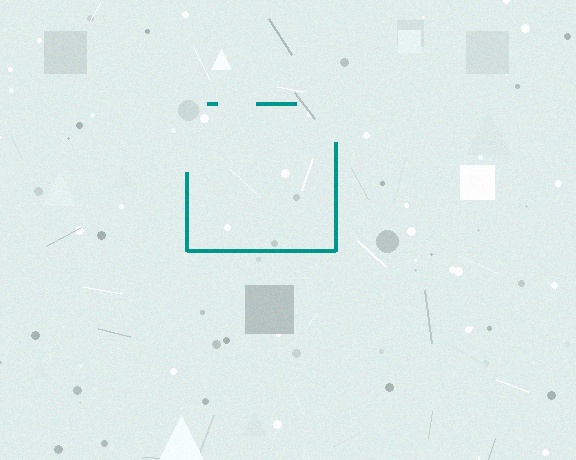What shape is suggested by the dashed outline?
The dashed outline suggests a square.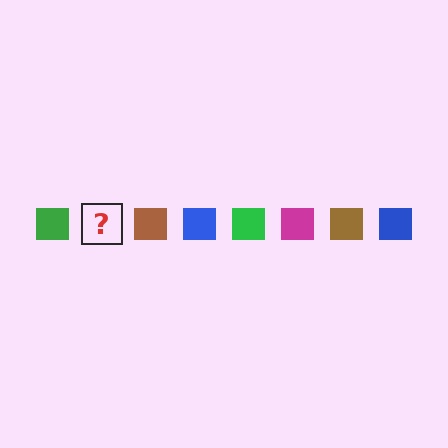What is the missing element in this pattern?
The missing element is a magenta square.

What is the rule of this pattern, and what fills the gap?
The rule is that the pattern cycles through green, magenta, brown, blue squares. The gap should be filled with a magenta square.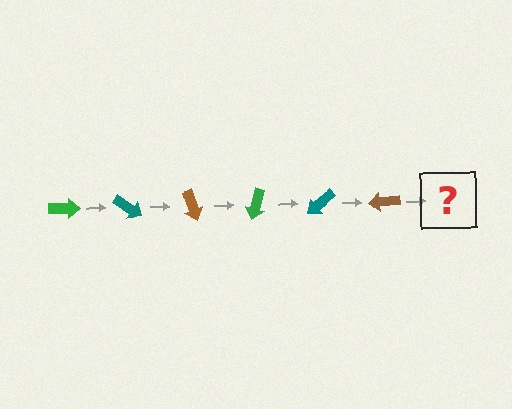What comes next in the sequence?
The next element should be a green arrow, rotated 210 degrees from the start.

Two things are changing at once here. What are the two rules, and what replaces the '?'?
The two rules are that it rotates 35 degrees each step and the color cycles through green, teal, and brown. The '?' should be a green arrow, rotated 210 degrees from the start.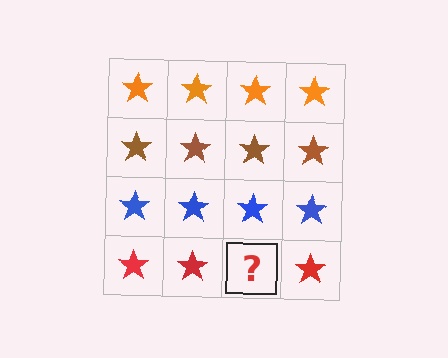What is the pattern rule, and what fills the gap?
The rule is that each row has a consistent color. The gap should be filled with a red star.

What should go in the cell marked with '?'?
The missing cell should contain a red star.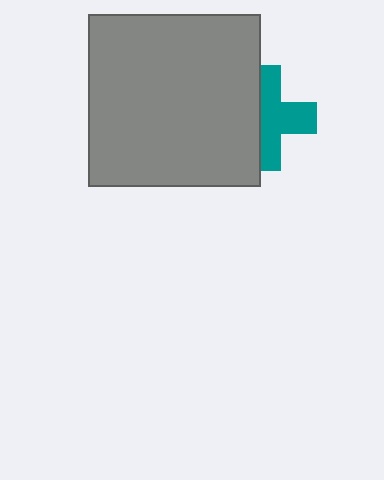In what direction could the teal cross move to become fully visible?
The teal cross could move right. That would shift it out from behind the gray square entirely.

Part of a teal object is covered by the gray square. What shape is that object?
It is a cross.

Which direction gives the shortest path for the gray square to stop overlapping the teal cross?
Moving left gives the shortest separation.